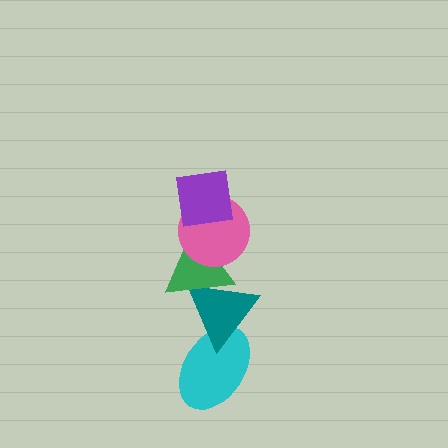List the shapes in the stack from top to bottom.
From top to bottom: the purple square, the pink circle, the green triangle, the teal triangle, the cyan ellipse.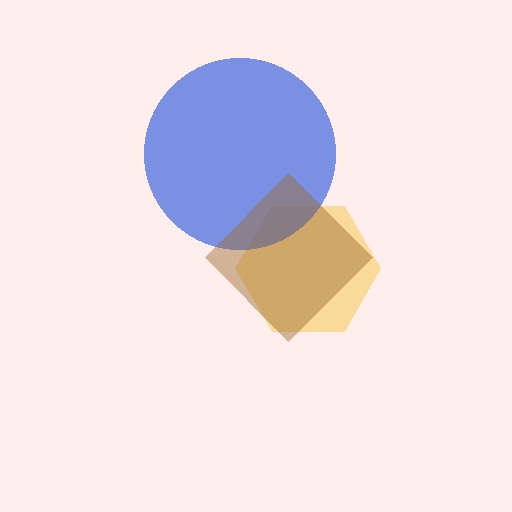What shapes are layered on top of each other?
The layered shapes are: a yellow hexagon, a blue circle, a brown diamond.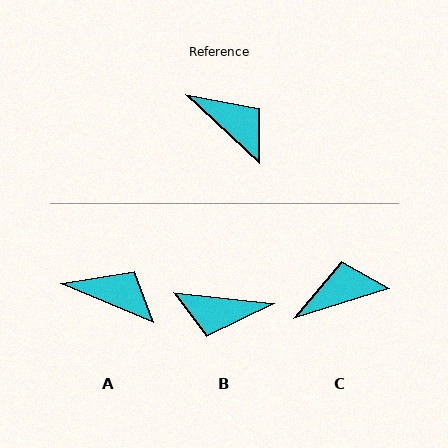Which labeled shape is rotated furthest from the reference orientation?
B, about 143 degrees away.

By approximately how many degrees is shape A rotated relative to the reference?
Approximately 20 degrees counter-clockwise.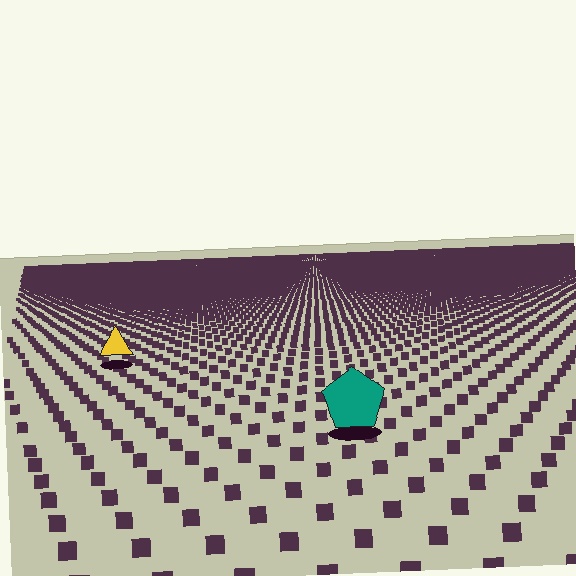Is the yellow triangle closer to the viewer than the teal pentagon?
No. The teal pentagon is closer — you can tell from the texture gradient: the ground texture is coarser near it.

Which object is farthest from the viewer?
The yellow triangle is farthest from the viewer. It appears smaller and the ground texture around it is denser.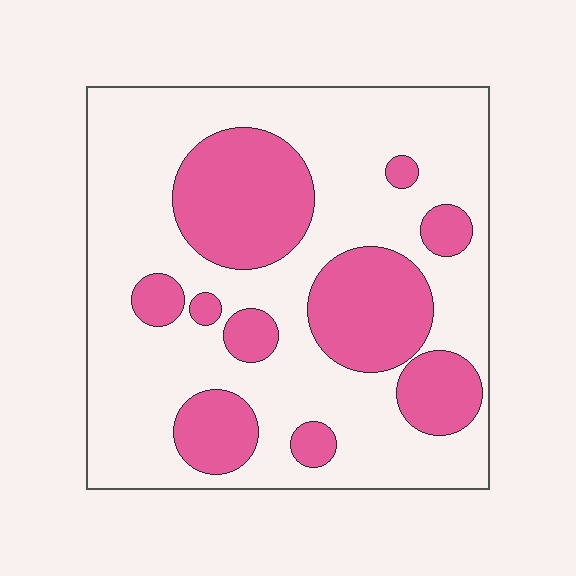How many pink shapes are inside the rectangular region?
10.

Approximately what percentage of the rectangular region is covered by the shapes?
Approximately 30%.